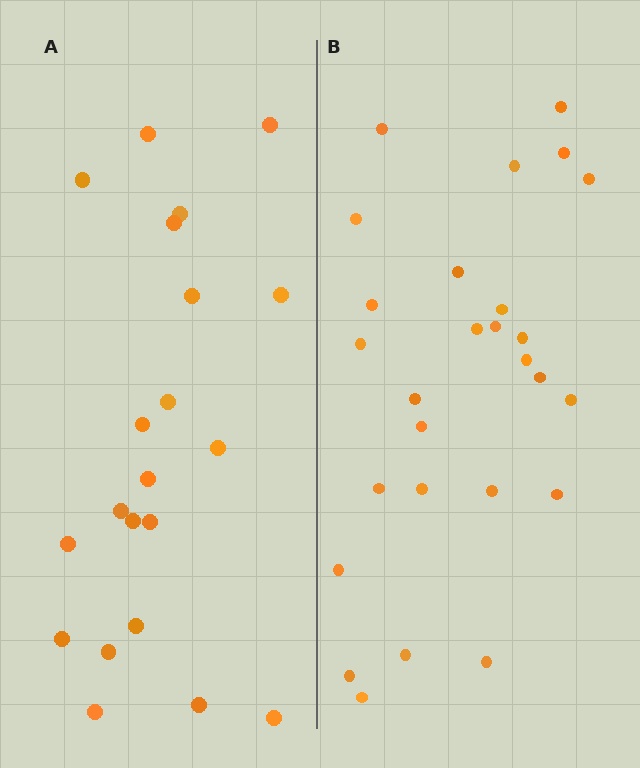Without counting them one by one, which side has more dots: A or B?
Region B (the right region) has more dots.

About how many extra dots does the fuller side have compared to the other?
Region B has about 6 more dots than region A.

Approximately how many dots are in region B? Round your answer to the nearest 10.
About 30 dots. (The exact count is 27, which rounds to 30.)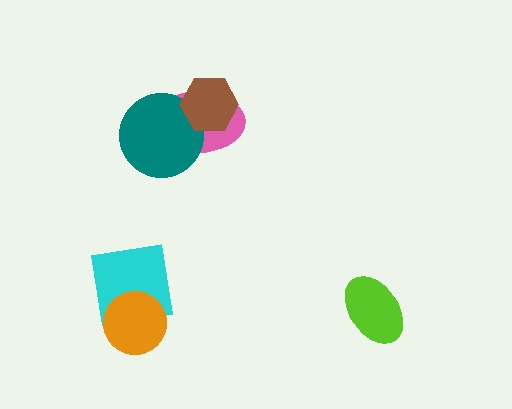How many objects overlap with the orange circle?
1 object overlaps with the orange circle.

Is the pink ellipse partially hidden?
Yes, it is partially covered by another shape.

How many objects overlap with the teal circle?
2 objects overlap with the teal circle.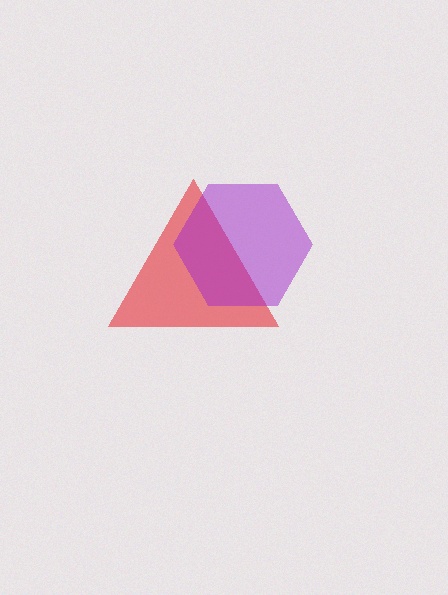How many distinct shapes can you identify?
There are 2 distinct shapes: a red triangle, a purple hexagon.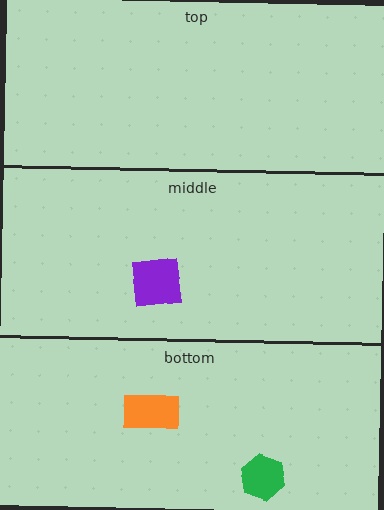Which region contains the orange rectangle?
The bottom region.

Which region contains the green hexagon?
The bottom region.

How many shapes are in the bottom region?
2.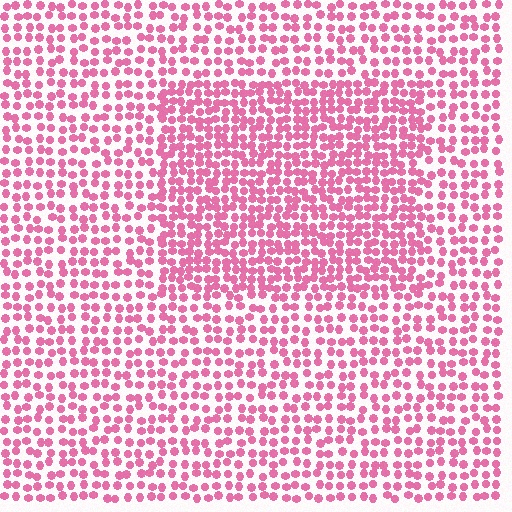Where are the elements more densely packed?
The elements are more densely packed inside the rectangle boundary.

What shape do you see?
I see a rectangle.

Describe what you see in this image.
The image contains small pink elements arranged at two different densities. A rectangle-shaped region is visible where the elements are more densely packed than the surrounding area.